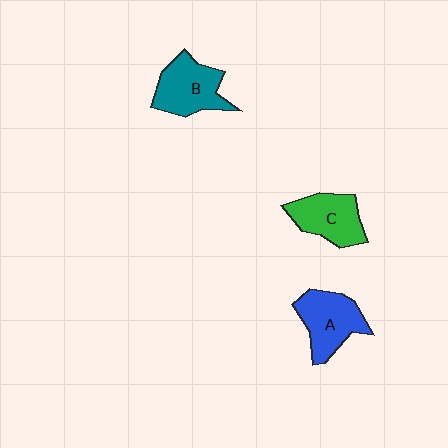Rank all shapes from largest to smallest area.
From largest to smallest: B (teal), A (blue), C (green).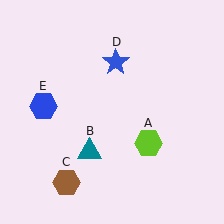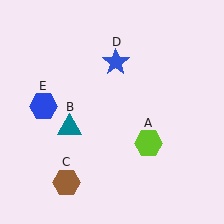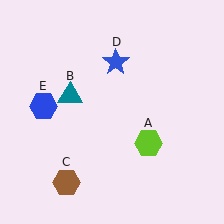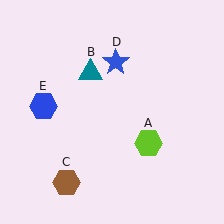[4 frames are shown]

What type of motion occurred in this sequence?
The teal triangle (object B) rotated clockwise around the center of the scene.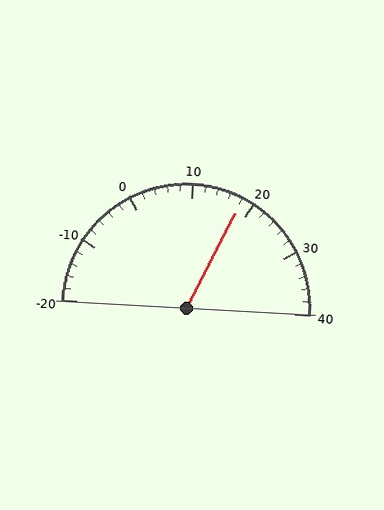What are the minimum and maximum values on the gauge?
The gauge ranges from -20 to 40.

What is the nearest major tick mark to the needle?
The nearest major tick mark is 20.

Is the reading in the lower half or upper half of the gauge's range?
The reading is in the upper half of the range (-20 to 40).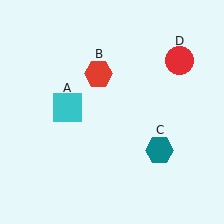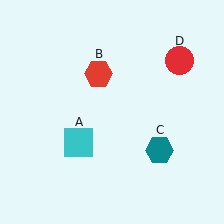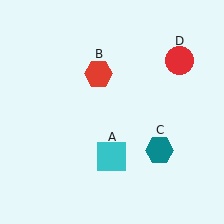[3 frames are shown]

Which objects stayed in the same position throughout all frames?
Red hexagon (object B) and teal hexagon (object C) and red circle (object D) remained stationary.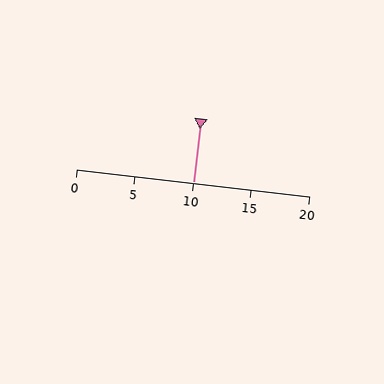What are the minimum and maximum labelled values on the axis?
The axis runs from 0 to 20.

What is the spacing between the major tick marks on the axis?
The major ticks are spaced 5 apart.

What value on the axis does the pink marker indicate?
The marker indicates approximately 10.